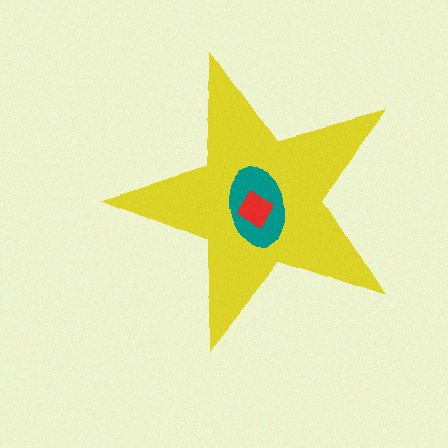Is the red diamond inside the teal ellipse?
Yes.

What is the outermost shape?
The yellow star.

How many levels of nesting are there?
3.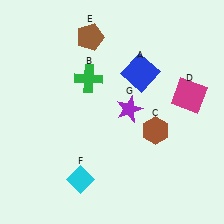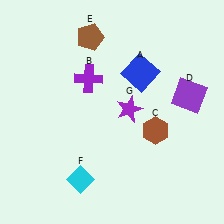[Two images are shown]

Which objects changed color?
B changed from green to purple. D changed from magenta to purple.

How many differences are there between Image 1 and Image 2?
There are 2 differences between the two images.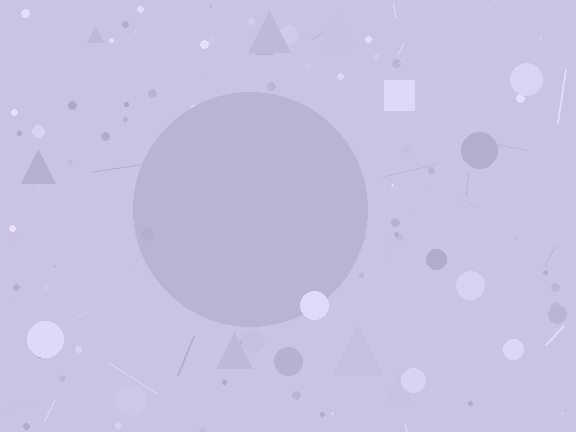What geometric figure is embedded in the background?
A circle is embedded in the background.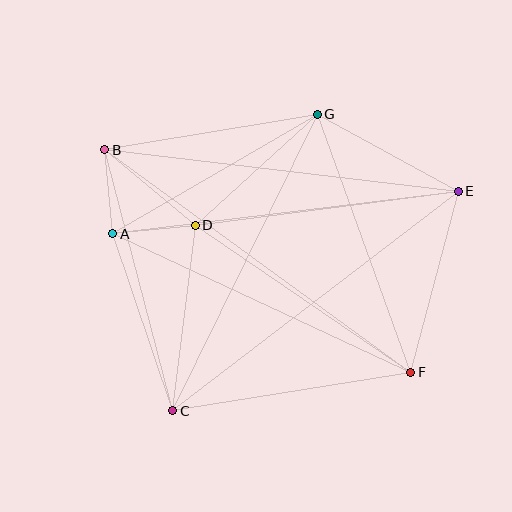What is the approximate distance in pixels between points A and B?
The distance between A and B is approximately 84 pixels.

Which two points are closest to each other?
Points A and D are closest to each other.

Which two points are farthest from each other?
Points B and F are farthest from each other.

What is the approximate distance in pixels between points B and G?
The distance between B and G is approximately 215 pixels.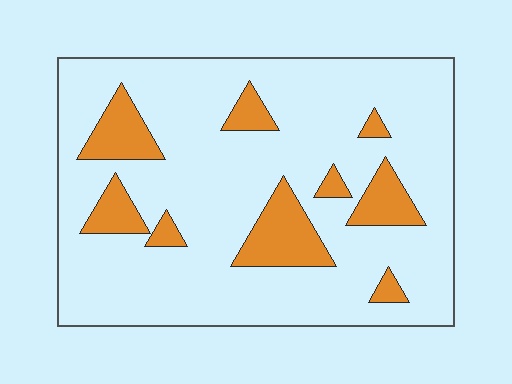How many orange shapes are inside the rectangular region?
9.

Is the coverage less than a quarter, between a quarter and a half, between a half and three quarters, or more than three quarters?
Less than a quarter.